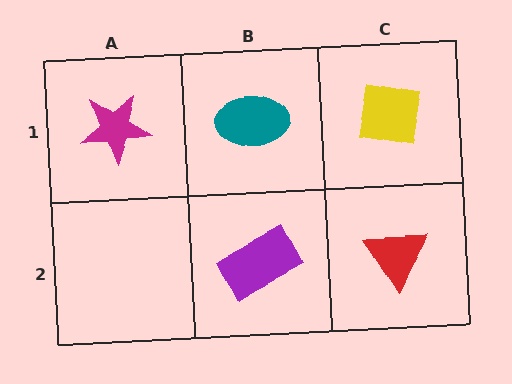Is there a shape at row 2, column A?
No, that cell is empty.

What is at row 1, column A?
A magenta star.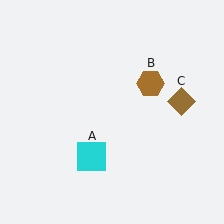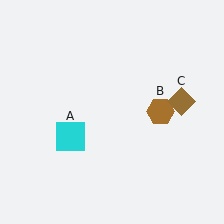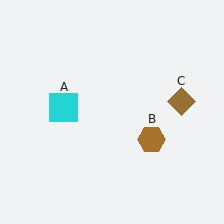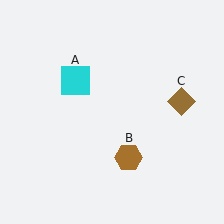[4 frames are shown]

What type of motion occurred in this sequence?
The cyan square (object A), brown hexagon (object B) rotated clockwise around the center of the scene.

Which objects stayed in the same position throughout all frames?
Brown diamond (object C) remained stationary.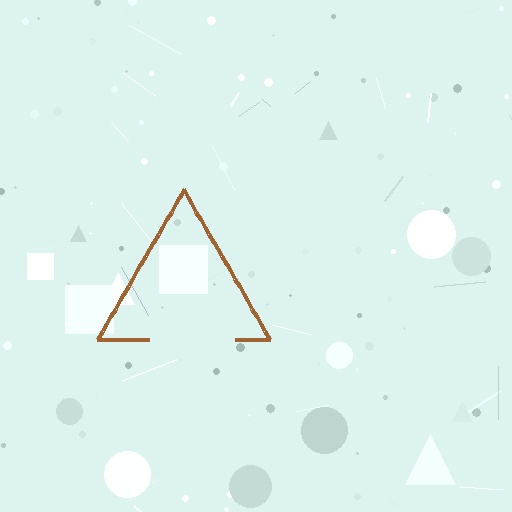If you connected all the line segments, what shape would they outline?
They would outline a triangle.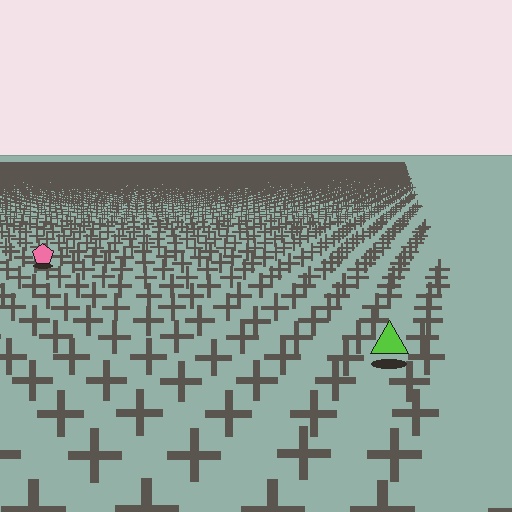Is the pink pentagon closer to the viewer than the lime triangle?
No. The lime triangle is closer — you can tell from the texture gradient: the ground texture is coarser near it.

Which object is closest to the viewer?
The lime triangle is closest. The texture marks near it are larger and more spread out.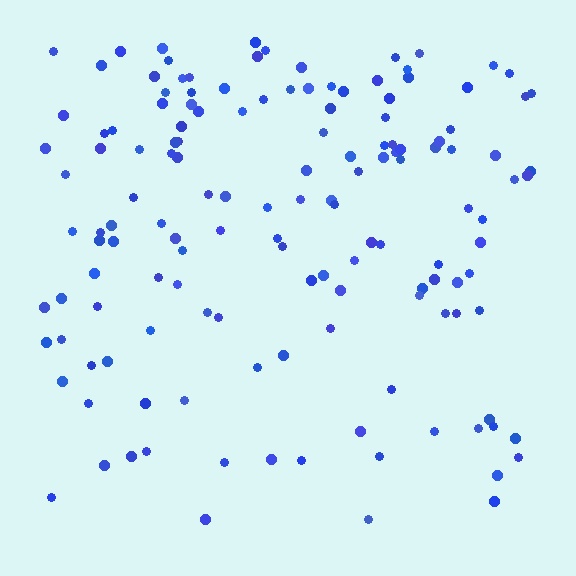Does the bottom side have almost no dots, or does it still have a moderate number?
Still a moderate number, just noticeably fewer than the top.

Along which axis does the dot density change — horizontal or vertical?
Vertical.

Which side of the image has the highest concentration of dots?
The top.